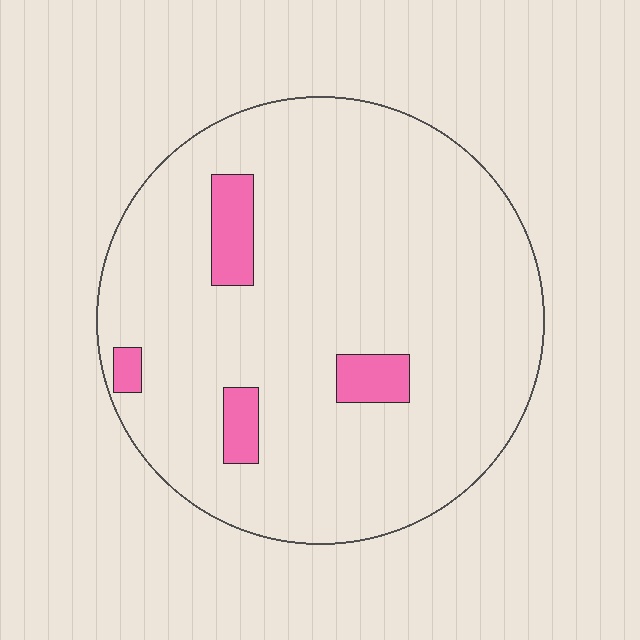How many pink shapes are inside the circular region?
4.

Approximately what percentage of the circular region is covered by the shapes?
Approximately 10%.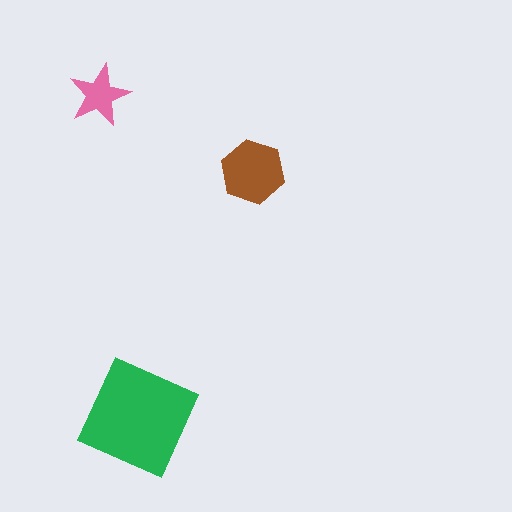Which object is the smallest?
The pink star.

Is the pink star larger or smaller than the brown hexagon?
Smaller.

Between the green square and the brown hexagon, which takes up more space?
The green square.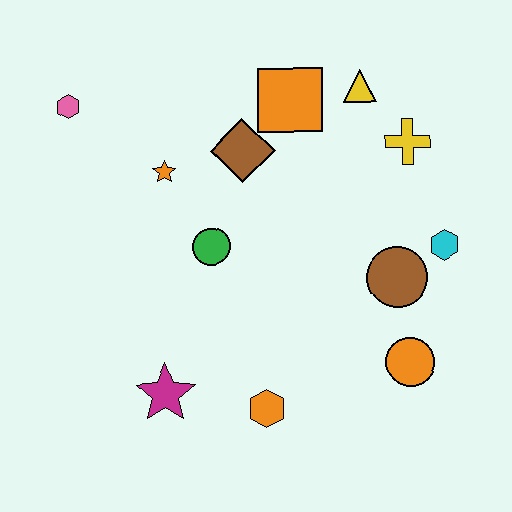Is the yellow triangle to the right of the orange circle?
No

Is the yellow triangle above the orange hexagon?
Yes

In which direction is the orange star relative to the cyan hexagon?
The orange star is to the left of the cyan hexagon.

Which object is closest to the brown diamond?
The orange square is closest to the brown diamond.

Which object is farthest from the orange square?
The magenta star is farthest from the orange square.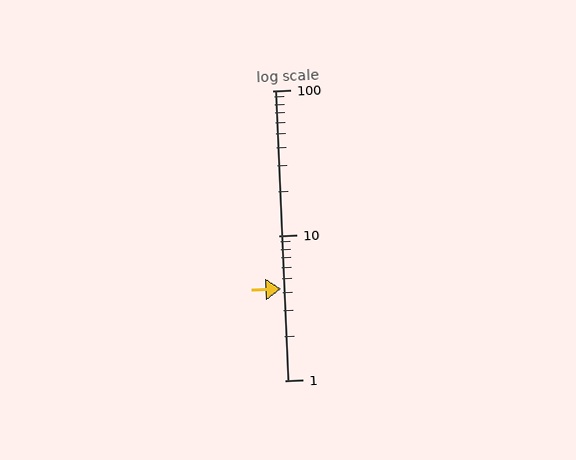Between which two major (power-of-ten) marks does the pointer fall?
The pointer is between 1 and 10.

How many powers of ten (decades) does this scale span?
The scale spans 2 decades, from 1 to 100.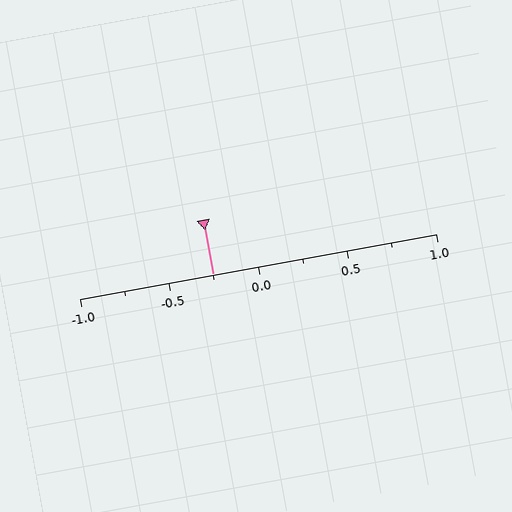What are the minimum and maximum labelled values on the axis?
The axis runs from -1.0 to 1.0.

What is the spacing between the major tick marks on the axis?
The major ticks are spaced 0.5 apart.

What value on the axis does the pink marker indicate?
The marker indicates approximately -0.25.